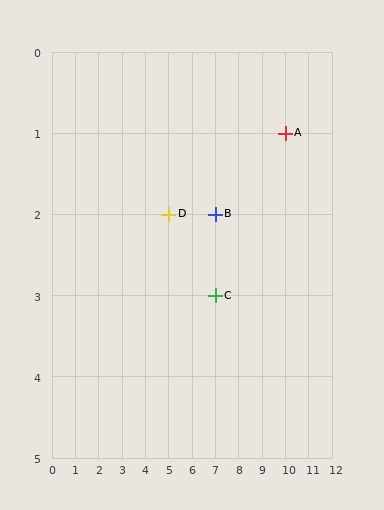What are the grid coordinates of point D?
Point D is at grid coordinates (5, 2).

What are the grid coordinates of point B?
Point B is at grid coordinates (7, 2).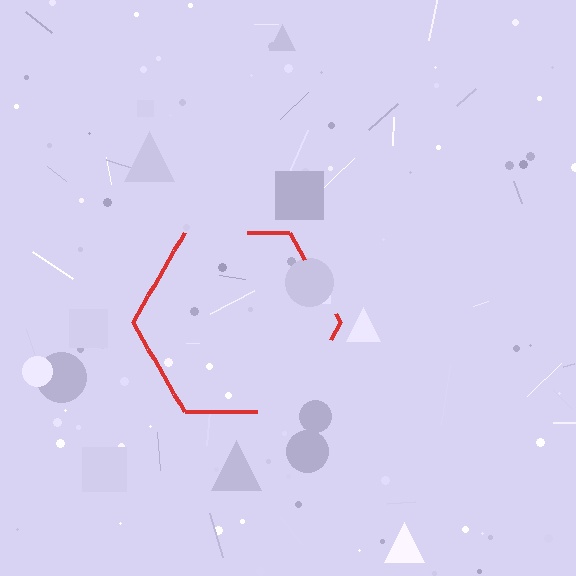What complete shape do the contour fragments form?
The contour fragments form a hexagon.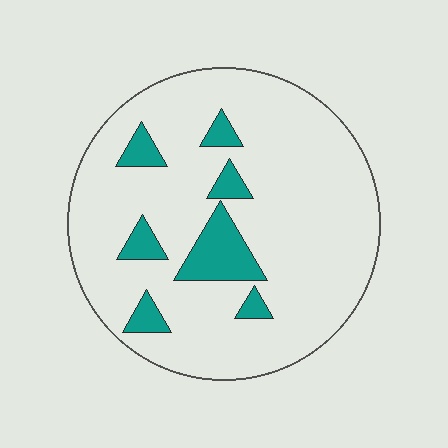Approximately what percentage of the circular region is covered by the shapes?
Approximately 15%.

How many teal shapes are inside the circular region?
7.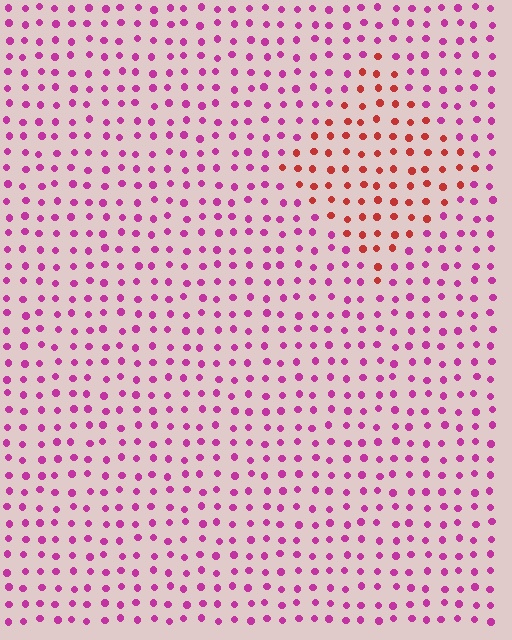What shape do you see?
I see a diamond.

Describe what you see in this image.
The image is filled with small magenta elements in a uniform arrangement. A diamond-shaped region is visible where the elements are tinted to a slightly different hue, forming a subtle color boundary.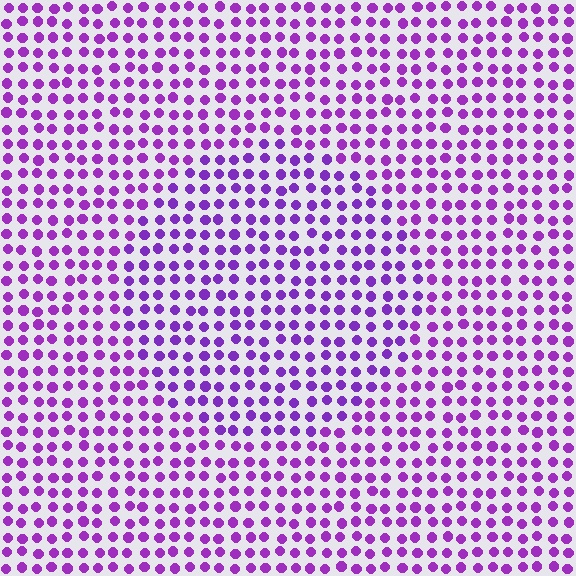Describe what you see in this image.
The image is filled with small purple elements in a uniform arrangement. A circle-shaped region is visible where the elements are tinted to a slightly different hue, forming a subtle color boundary.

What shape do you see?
I see a circle.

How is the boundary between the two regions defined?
The boundary is defined purely by a slight shift in hue (about 13 degrees). Spacing, size, and orientation are identical on both sides.